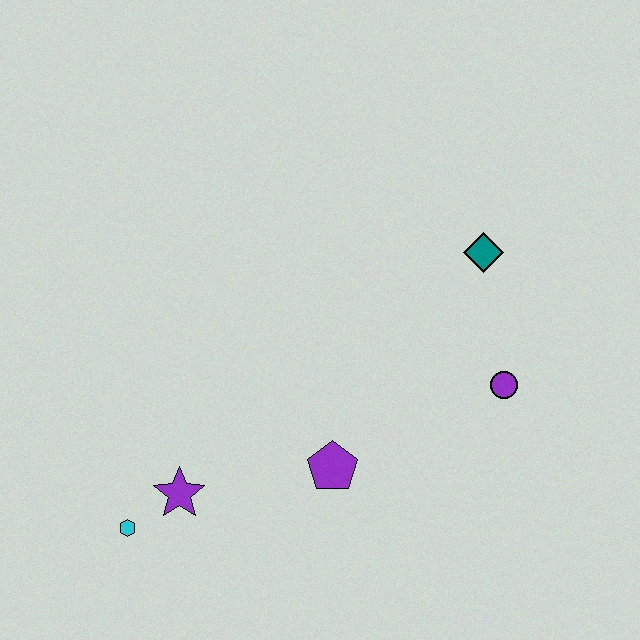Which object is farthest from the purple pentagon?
The teal diamond is farthest from the purple pentagon.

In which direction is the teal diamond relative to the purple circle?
The teal diamond is above the purple circle.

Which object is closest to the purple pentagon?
The purple star is closest to the purple pentagon.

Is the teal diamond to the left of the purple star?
No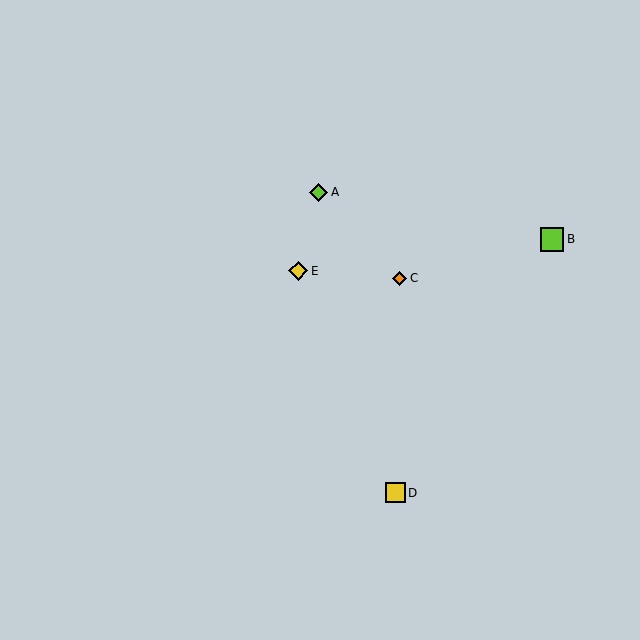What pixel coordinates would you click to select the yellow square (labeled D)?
Click at (395, 493) to select the yellow square D.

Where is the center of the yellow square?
The center of the yellow square is at (395, 493).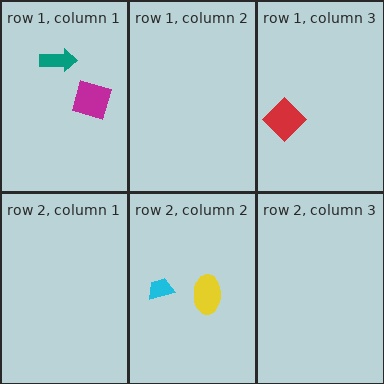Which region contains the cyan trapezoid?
The row 2, column 2 region.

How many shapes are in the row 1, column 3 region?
1.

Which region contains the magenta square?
The row 1, column 1 region.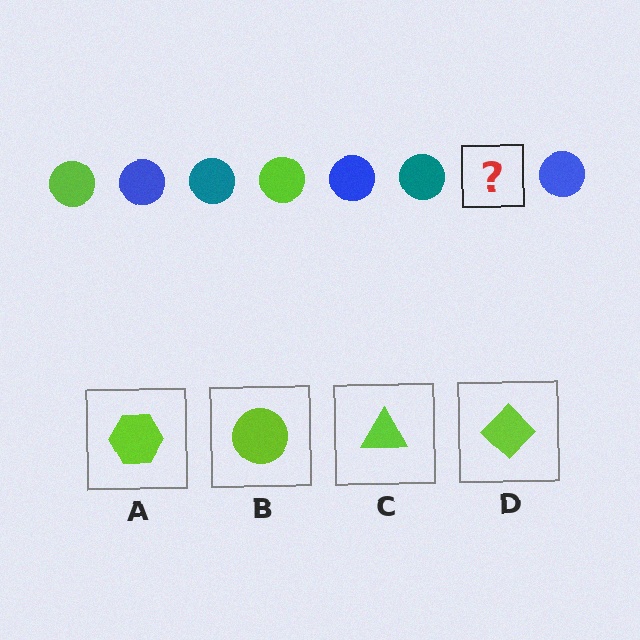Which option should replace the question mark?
Option B.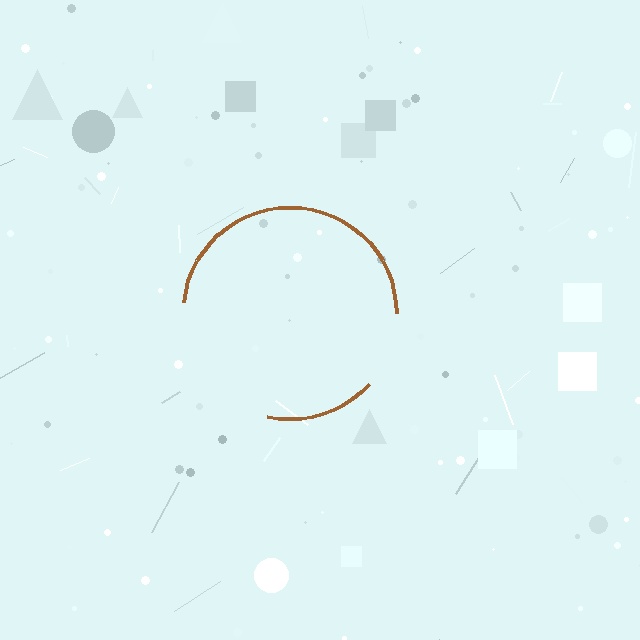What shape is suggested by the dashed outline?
The dashed outline suggests a circle.